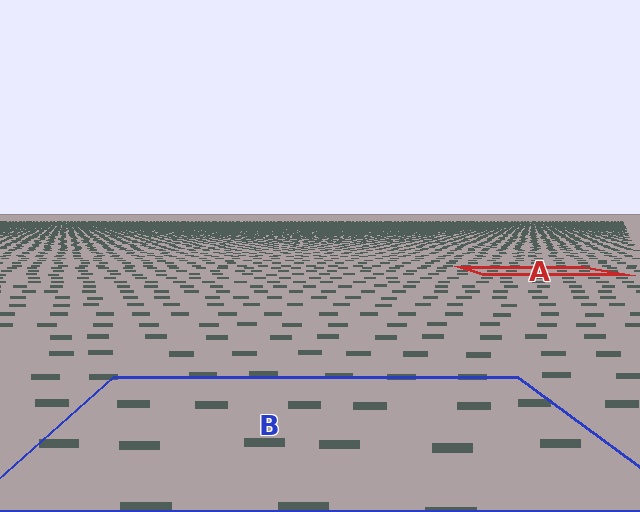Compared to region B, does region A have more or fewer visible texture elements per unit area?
Region A has more texture elements per unit area — they are packed more densely because it is farther away.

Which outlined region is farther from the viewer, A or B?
Region A is farther from the viewer — the texture elements inside it appear smaller and more densely packed.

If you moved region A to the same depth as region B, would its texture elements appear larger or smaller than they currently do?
They would appear larger. At a closer depth, the same texture elements are projected at a bigger on-screen size.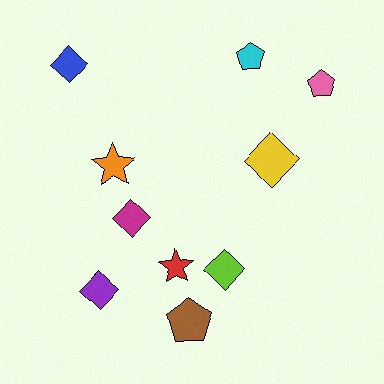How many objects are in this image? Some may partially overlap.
There are 10 objects.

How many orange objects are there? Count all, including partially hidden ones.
There is 1 orange object.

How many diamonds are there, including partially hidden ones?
There are 5 diamonds.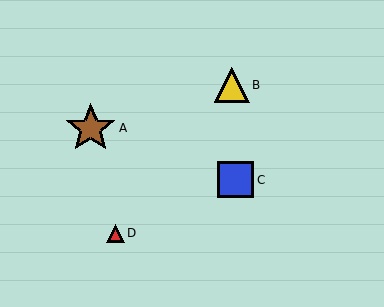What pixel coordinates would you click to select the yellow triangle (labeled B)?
Click at (232, 85) to select the yellow triangle B.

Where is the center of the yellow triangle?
The center of the yellow triangle is at (232, 85).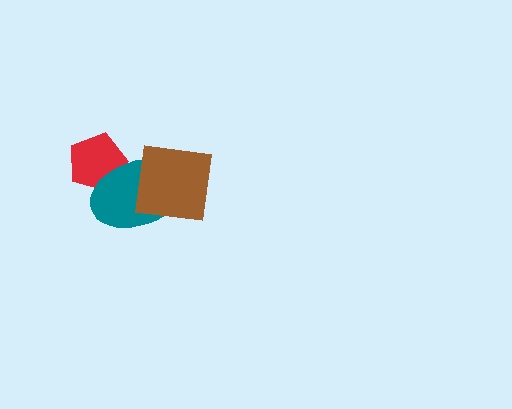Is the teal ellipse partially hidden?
Yes, it is partially covered by another shape.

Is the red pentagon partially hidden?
Yes, it is partially covered by another shape.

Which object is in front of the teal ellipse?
The brown square is in front of the teal ellipse.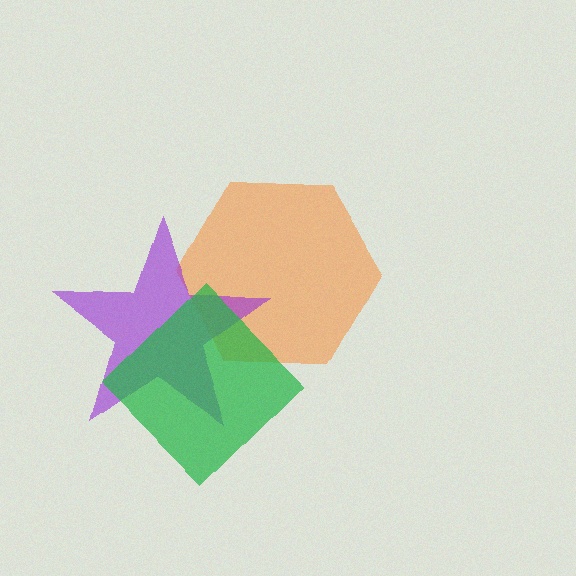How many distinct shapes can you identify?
There are 3 distinct shapes: an orange hexagon, a purple star, a green diamond.